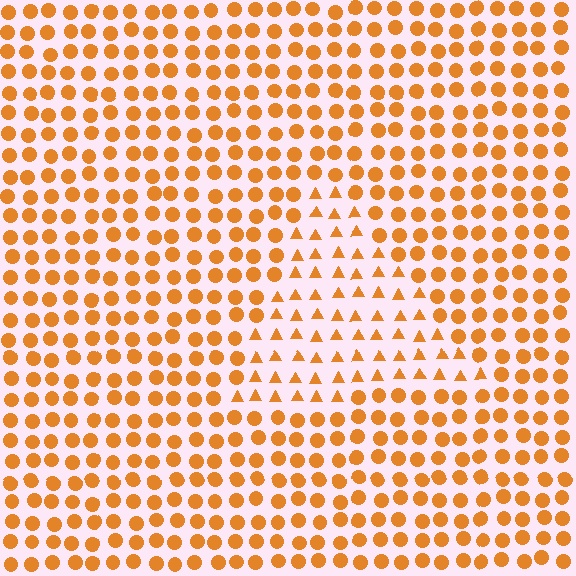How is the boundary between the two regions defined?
The boundary is defined by a change in element shape: triangles inside vs. circles outside. All elements share the same color and spacing.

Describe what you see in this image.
The image is filled with small orange elements arranged in a uniform grid. A triangle-shaped region contains triangles, while the surrounding area contains circles. The boundary is defined purely by the change in element shape.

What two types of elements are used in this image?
The image uses triangles inside the triangle region and circles outside it.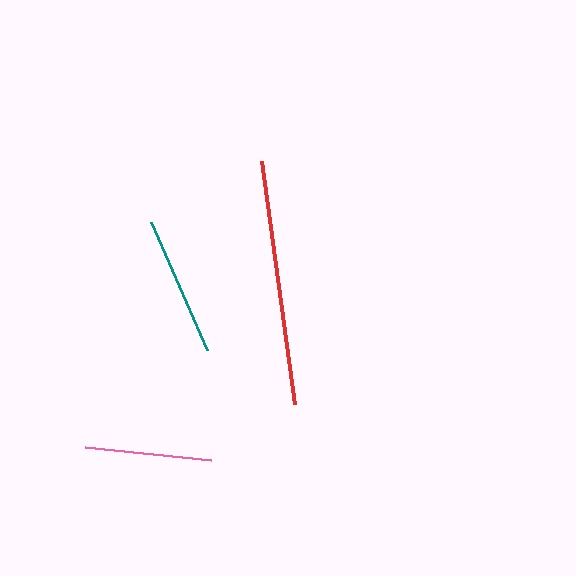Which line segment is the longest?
The red line is the longest at approximately 246 pixels.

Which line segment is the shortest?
The pink line is the shortest at approximately 126 pixels.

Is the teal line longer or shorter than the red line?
The red line is longer than the teal line.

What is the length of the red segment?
The red segment is approximately 246 pixels long.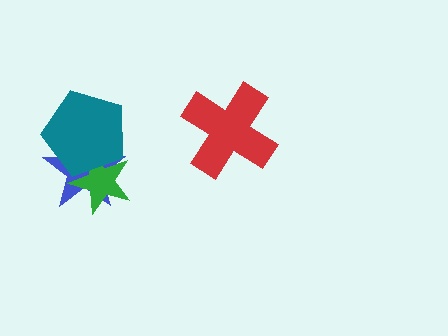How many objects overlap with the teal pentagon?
2 objects overlap with the teal pentagon.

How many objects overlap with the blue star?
2 objects overlap with the blue star.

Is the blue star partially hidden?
Yes, it is partially covered by another shape.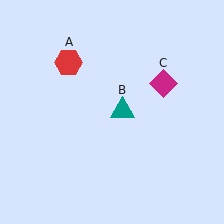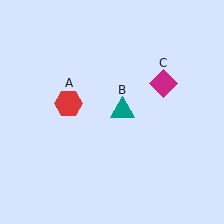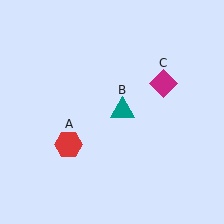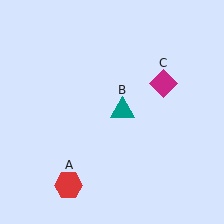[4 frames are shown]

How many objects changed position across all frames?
1 object changed position: red hexagon (object A).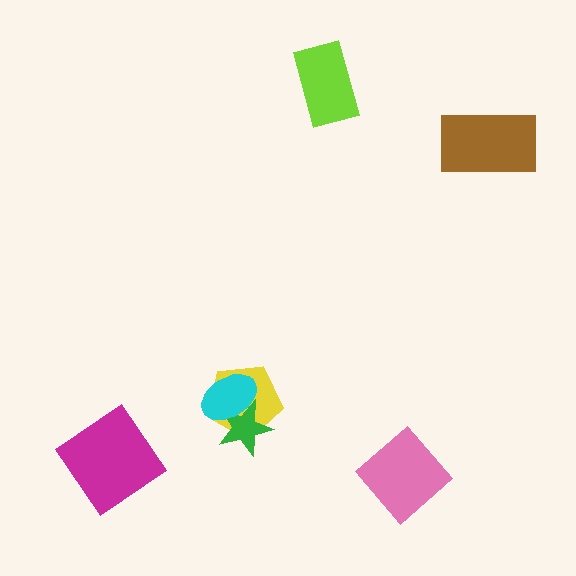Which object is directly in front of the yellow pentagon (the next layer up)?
The green star is directly in front of the yellow pentagon.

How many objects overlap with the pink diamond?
0 objects overlap with the pink diamond.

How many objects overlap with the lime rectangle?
0 objects overlap with the lime rectangle.